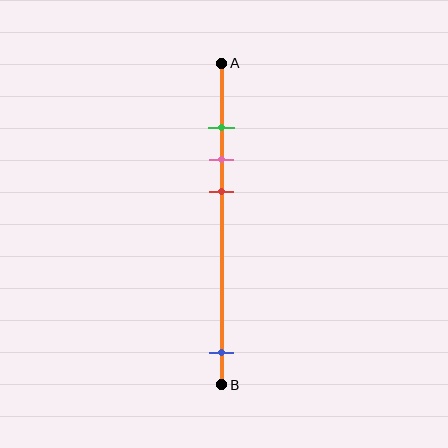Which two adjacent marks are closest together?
The green and pink marks are the closest adjacent pair.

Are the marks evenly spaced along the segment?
No, the marks are not evenly spaced.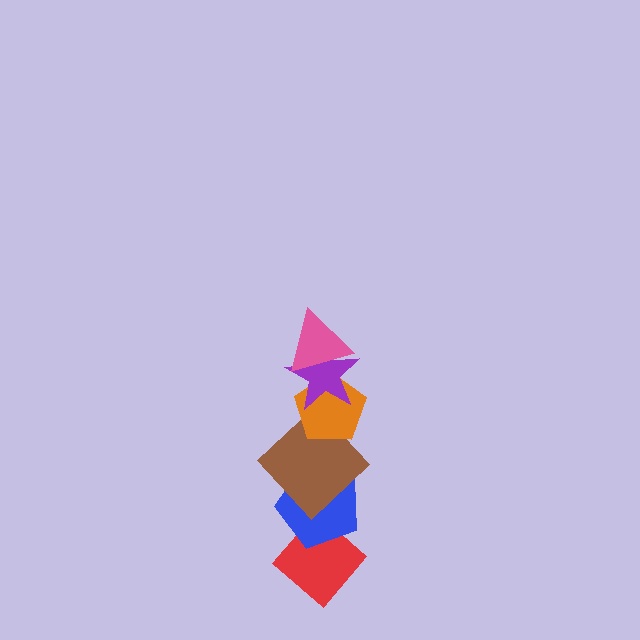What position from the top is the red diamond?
The red diamond is 6th from the top.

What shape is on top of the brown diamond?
The orange pentagon is on top of the brown diamond.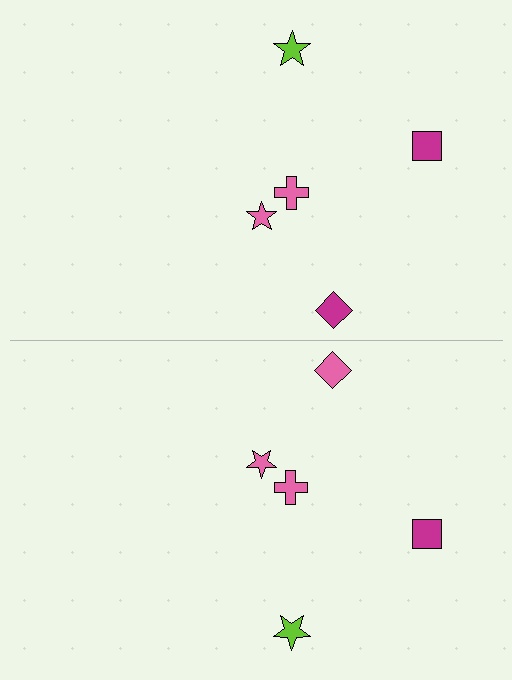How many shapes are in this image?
There are 10 shapes in this image.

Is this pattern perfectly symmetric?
No, the pattern is not perfectly symmetric. The pink diamond on the bottom side breaks the symmetry — its mirror counterpart is magenta.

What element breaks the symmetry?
The pink diamond on the bottom side breaks the symmetry — its mirror counterpart is magenta.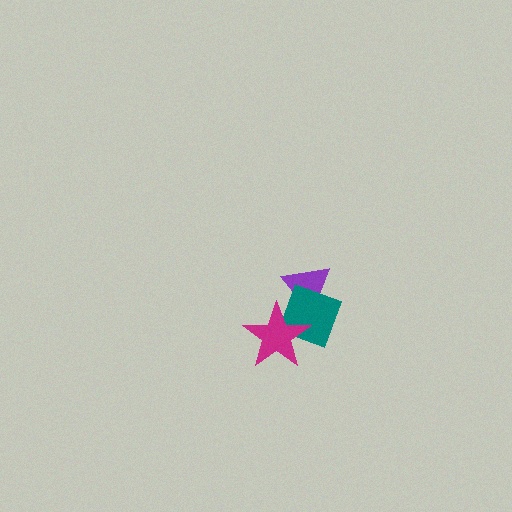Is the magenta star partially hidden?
No, no other shape covers it.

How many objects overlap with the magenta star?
1 object overlaps with the magenta star.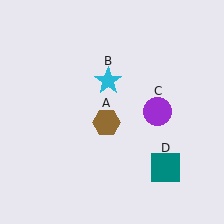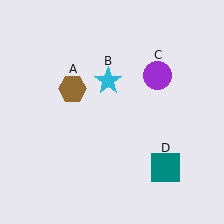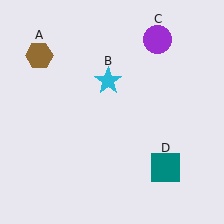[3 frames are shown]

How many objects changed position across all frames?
2 objects changed position: brown hexagon (object A), purple circle (object C).